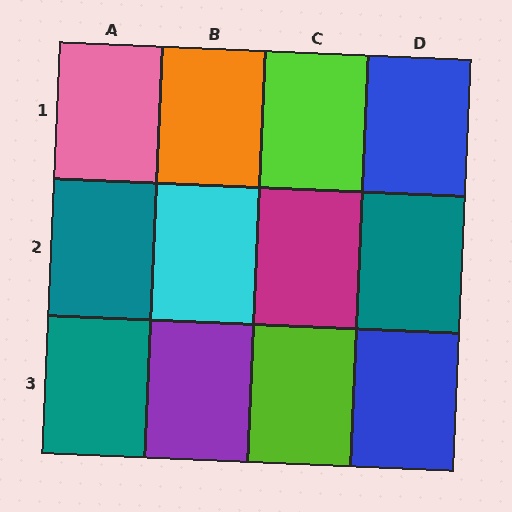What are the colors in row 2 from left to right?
Teal, cyan, magenta, teal.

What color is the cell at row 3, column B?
Purple.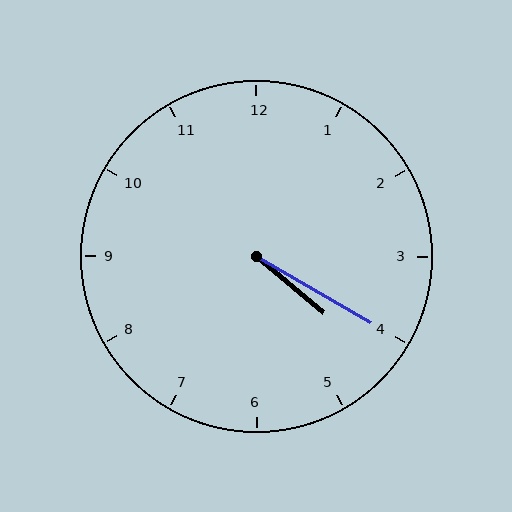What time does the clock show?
4:20.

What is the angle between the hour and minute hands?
Approximately 10 degrees.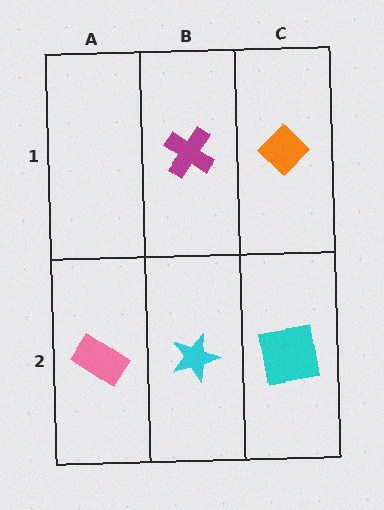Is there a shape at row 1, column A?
No, that cell is empty.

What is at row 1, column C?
An orange diamond.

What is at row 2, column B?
A cyan star.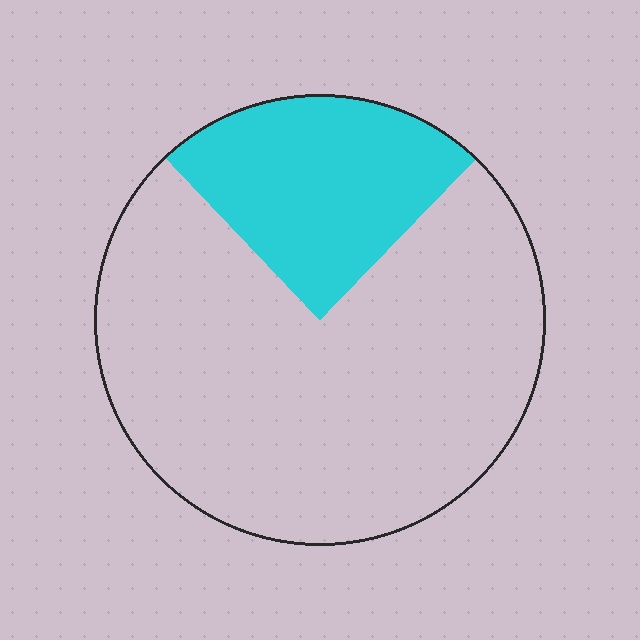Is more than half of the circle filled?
No.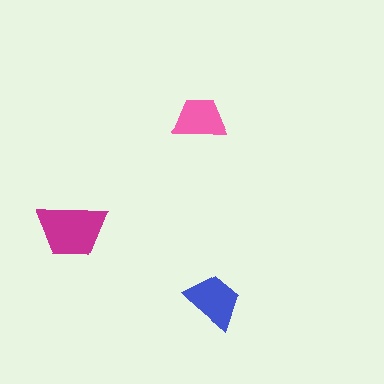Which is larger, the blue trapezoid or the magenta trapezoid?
The magenta one.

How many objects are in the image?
There are 3 objects in the image.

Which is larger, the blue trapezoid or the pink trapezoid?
The blue one.